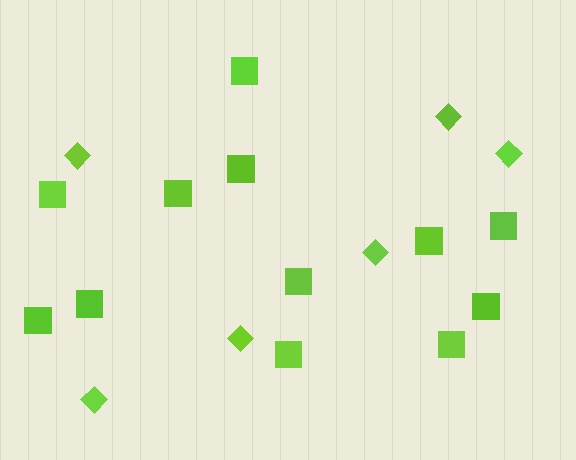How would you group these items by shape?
There are 2 groups: one group of squares (12) and one group of diamonds (6).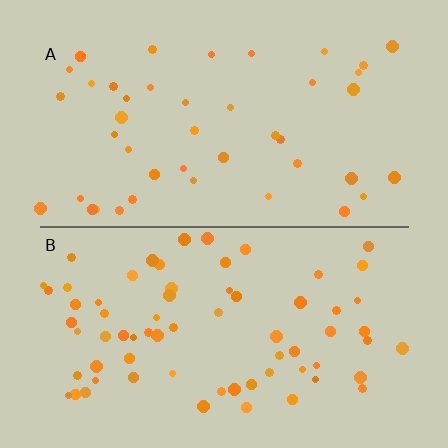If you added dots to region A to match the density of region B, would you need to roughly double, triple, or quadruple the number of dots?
Approximately double.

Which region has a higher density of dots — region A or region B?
B (the bottom).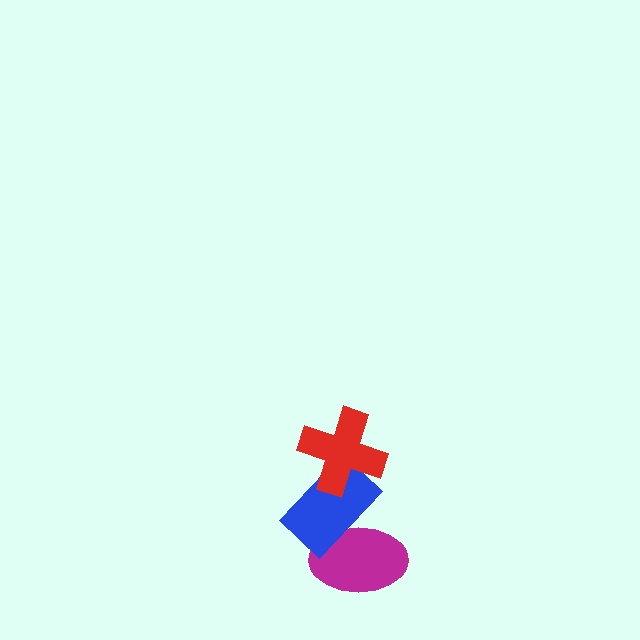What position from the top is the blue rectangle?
The blue rectangle is 2nd from the top.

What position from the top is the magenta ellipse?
The magenta ellipse is 3rd from the top.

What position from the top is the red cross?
The red cross is 1st from the top.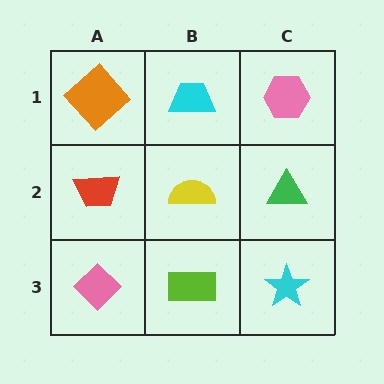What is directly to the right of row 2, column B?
A green triangle.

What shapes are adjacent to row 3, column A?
A red trapezoid (row 2, column A), a lime rectangle (row 3, column B).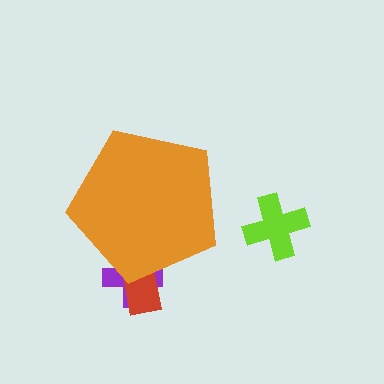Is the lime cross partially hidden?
No, the lime cross is fully visible.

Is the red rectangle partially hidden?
Yes, the red rectangle is partially hidden behind the orange pentagon.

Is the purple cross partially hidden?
Yes, the purple cross is partially hidden behind the orange pentagon.